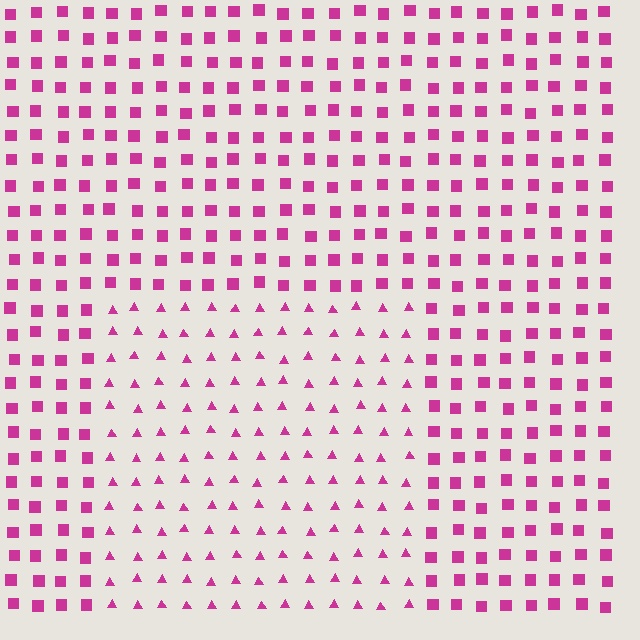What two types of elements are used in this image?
The image uses triangles inside the rectangle region and squares outside it.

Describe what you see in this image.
The image is filled with small magenta elements arranged in a uniform grid. A rectangle-shaped region contains triangles, while the surrounding area contains squares. The boundary is defined purely by the change in element shape.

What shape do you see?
I see a rectangle.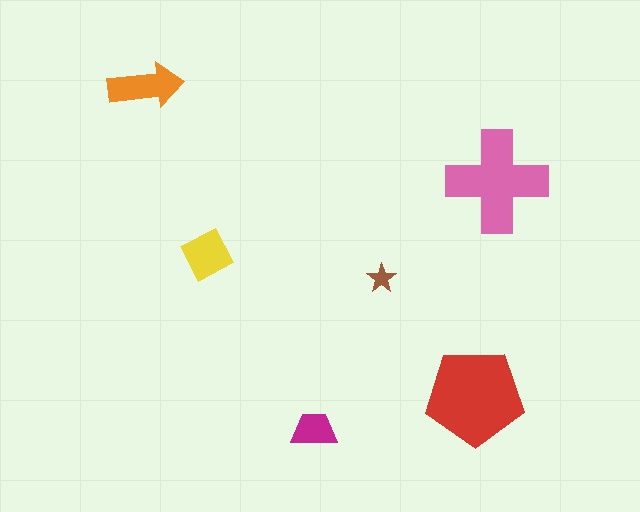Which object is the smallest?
The brown star.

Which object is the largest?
The red pentagon.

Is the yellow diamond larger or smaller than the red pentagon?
Smaller.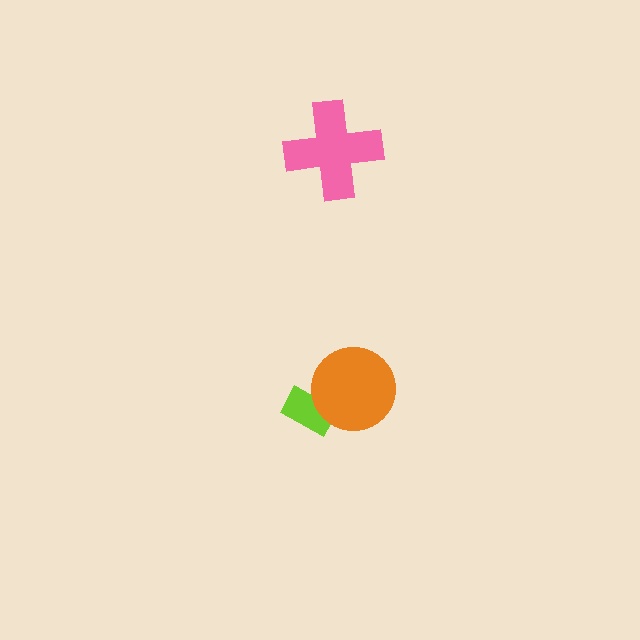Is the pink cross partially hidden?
No, no other shape covers it.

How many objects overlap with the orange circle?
1 object overlaps with the orange circle.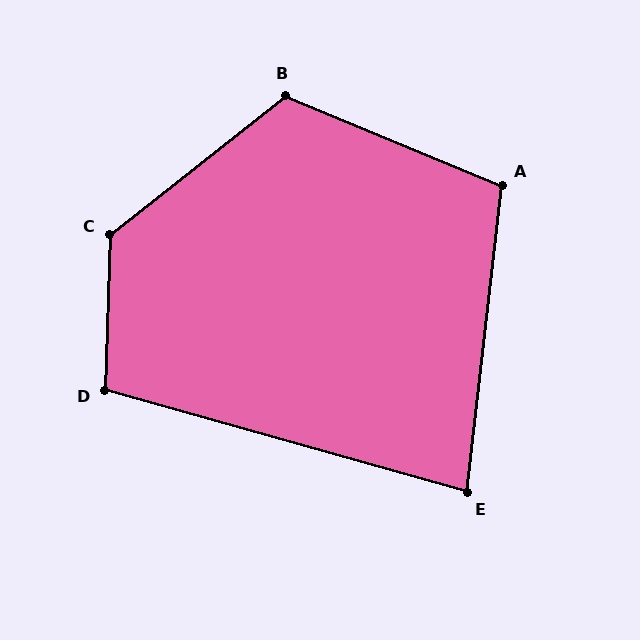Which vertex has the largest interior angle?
C, at approximately 130 degrees.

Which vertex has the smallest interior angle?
E, at approximately 81 degrees.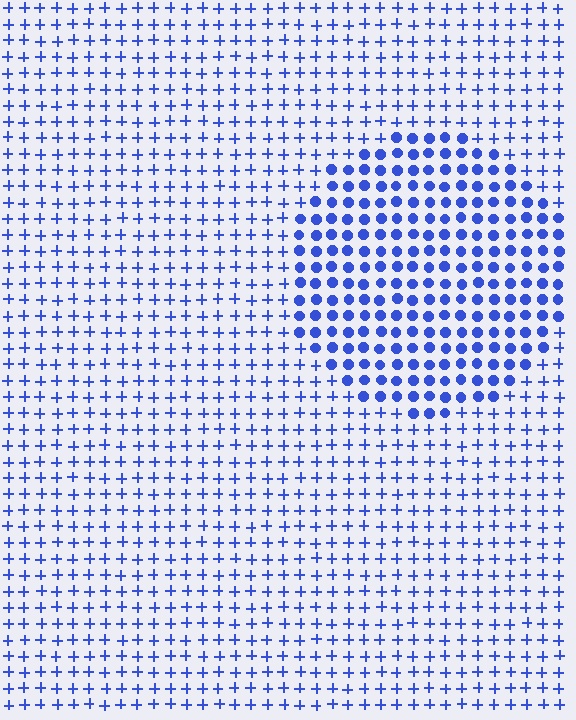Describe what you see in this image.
The image is filled with small blue elements arranged in a uniform grid. A circle-shaped region contains circles, while the surrounding area contains plus signs. The boundary is defined purely by the change in element shape.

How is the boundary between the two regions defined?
The boundary is defined by a change in element shape: circles inside vs. plus signs outside. All elements share the same color and spacing.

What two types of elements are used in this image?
The image uses circles inside the circle region and plus signs outside it.